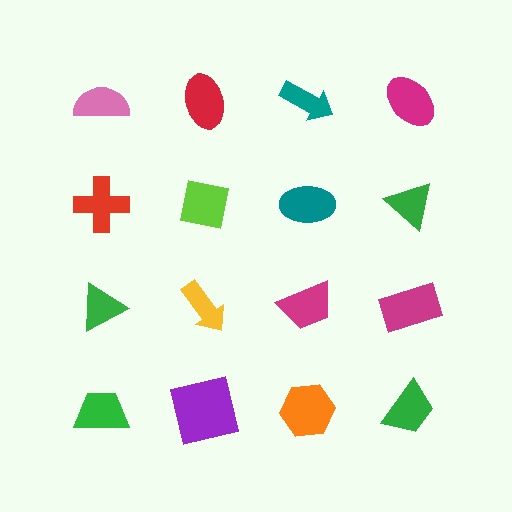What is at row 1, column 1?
A pink semicircle.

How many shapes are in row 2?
4 shapes.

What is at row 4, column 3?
An orange hexagon.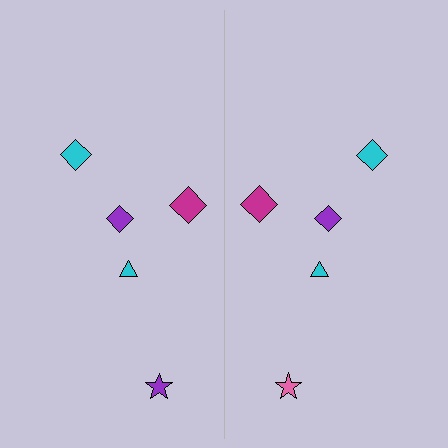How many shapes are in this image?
There are 10 shapes in this image.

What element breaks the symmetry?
The pink star on the right side breaks the symmetry — its mirror counterpart is purple.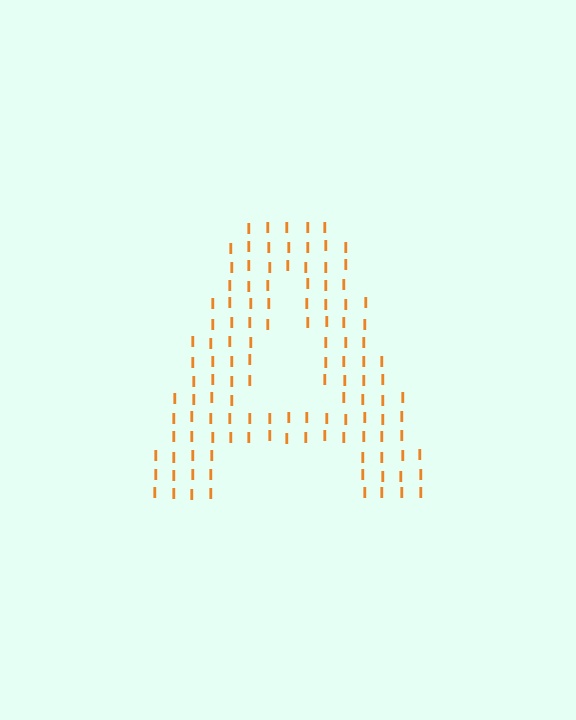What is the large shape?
The large shape is the letter A.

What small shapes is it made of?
It is made of small letter I's.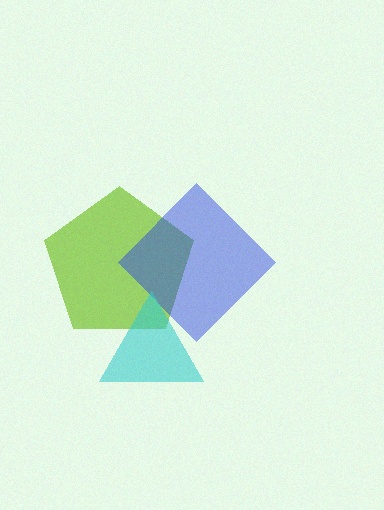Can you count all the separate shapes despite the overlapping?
Yes, there are 3 separate shapes.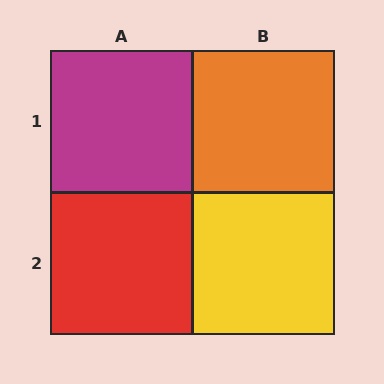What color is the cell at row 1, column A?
Magenta.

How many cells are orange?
1 cell is orange.